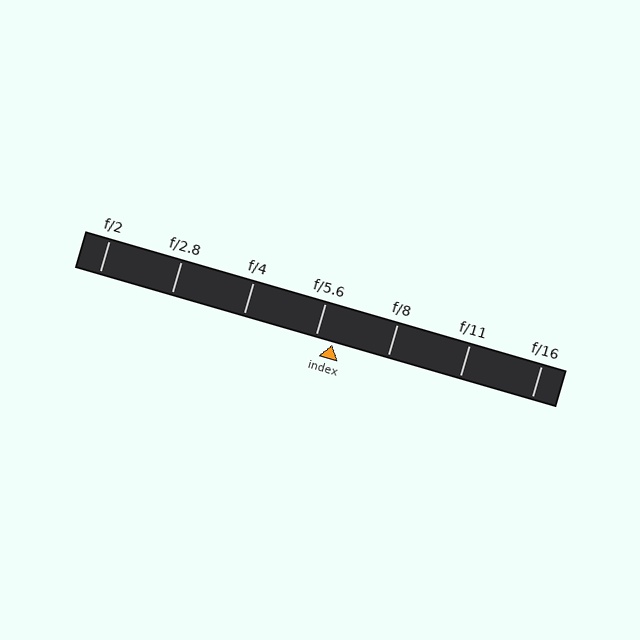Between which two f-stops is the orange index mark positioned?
The index mark is between f/5.6 and f/8.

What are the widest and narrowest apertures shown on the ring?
The widest aperture shown is f/2 and the narrowest is f/16.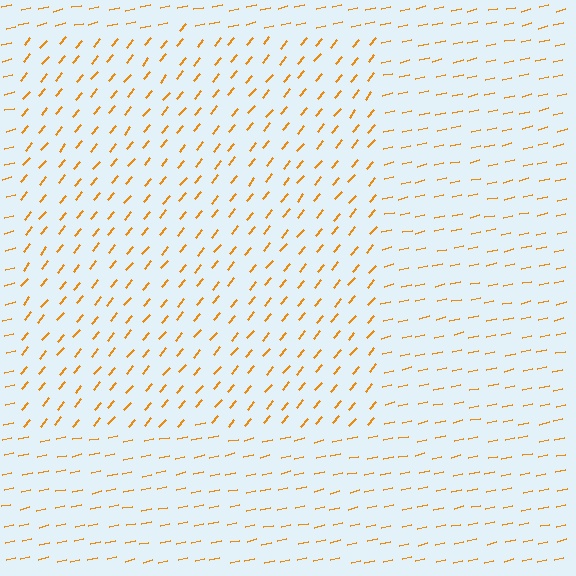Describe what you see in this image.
The image is filled with small orange line segments. A rectangle region in the image has lines oriented differently from the surrounding lines, creating a visible texture boundary.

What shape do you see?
I see a rectangle.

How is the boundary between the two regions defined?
The boundary is defined purely by a change in line orientation (approximately 37 degrees difference). All lines are the same color and thickness.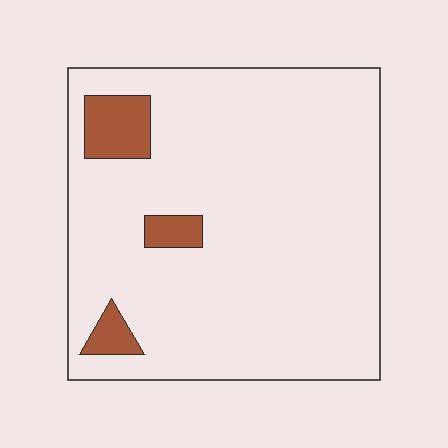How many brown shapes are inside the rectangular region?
3.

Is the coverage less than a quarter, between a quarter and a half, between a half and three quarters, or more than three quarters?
Less than a quarter.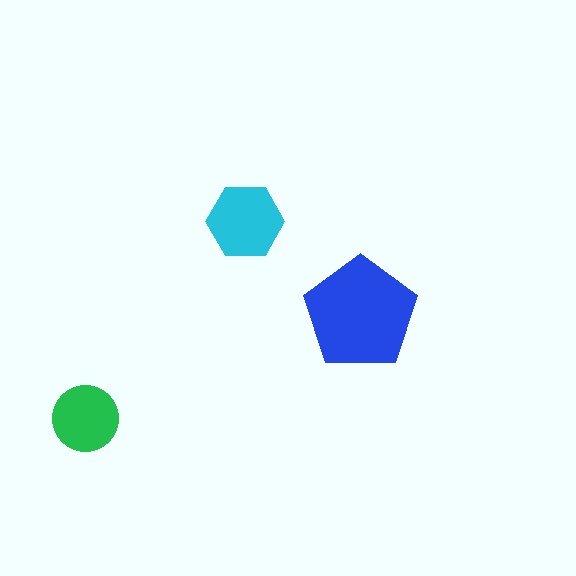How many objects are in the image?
There are 3 objects in the image.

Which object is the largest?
The blue pentagon.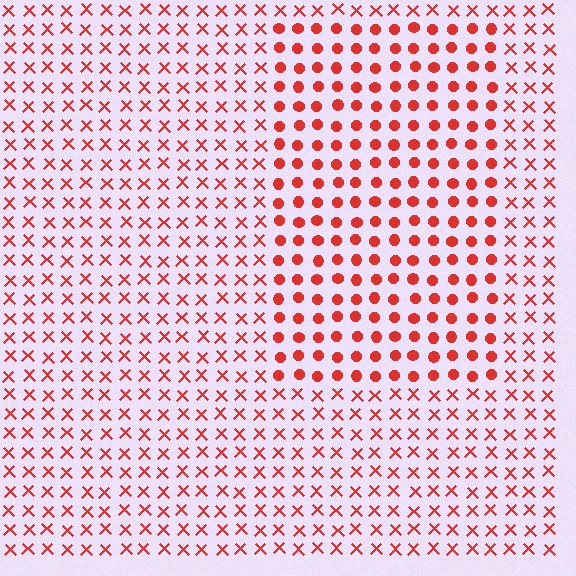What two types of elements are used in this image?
The image uses circles inside the rectangle region and X marks outside it.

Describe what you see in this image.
The image is filled with small red elements arranged in a uniform grid. A rectangle-shaped region contains circles, while the surrounding area contains X marks. The boundary is defined purely by the change in element shape.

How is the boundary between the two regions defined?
The boundary is defined by a change in element shape: circles inside vs. X marks outside. All elements share the same color and spacing.